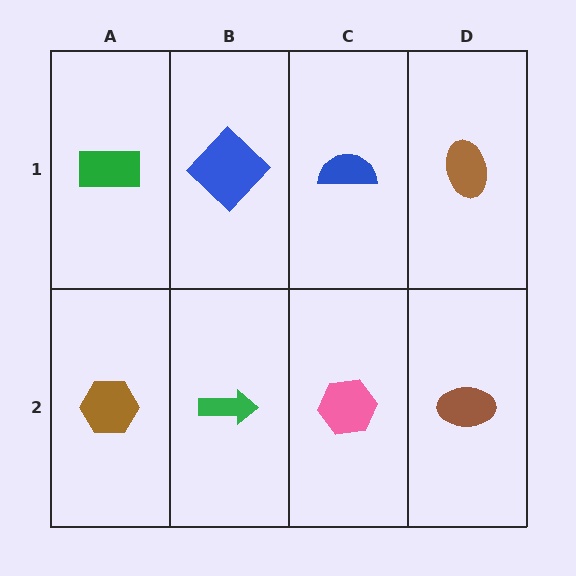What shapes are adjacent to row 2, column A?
A green rectangle (row 1, column A), a green arrow (row 2, column B).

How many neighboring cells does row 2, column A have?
2.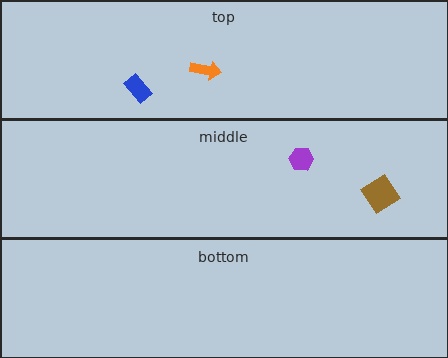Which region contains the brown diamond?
The middle region.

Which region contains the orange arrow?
The top region.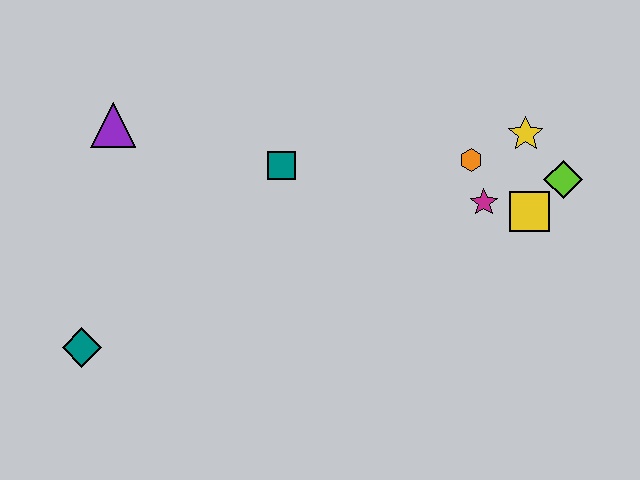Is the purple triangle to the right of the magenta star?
No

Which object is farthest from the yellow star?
The teal diamond is farthest from the yellow star.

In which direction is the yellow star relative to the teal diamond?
The yellow star is to the right of the teal diamond.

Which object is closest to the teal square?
The purple triangle is closest to the teal square.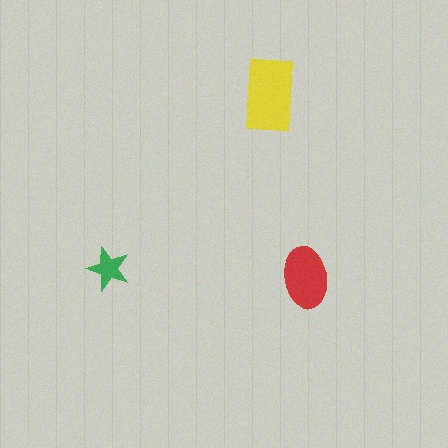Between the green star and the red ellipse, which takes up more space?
The red ellipse.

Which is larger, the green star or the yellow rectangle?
The yellow rectangle.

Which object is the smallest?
The green star.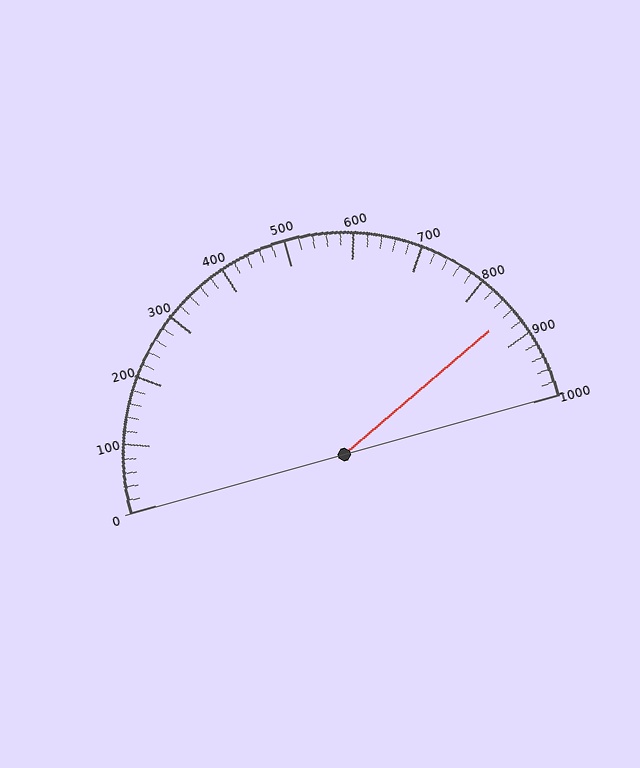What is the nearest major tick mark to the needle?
The nearest major tick mark is 900.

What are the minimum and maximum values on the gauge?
The gauge ranges from 0 to 1000.